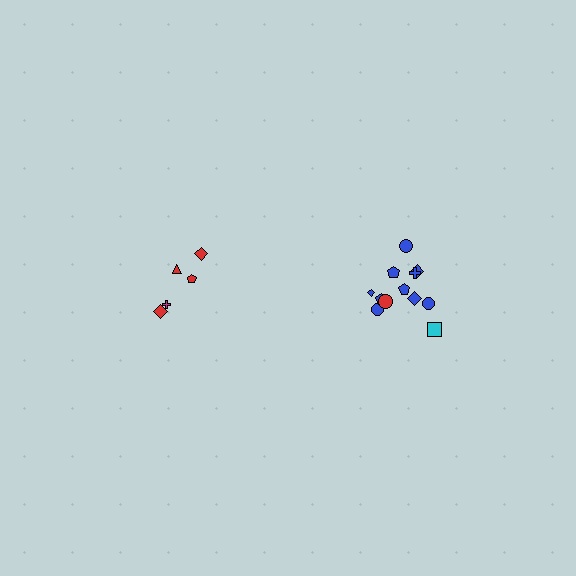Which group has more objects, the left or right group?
The right group.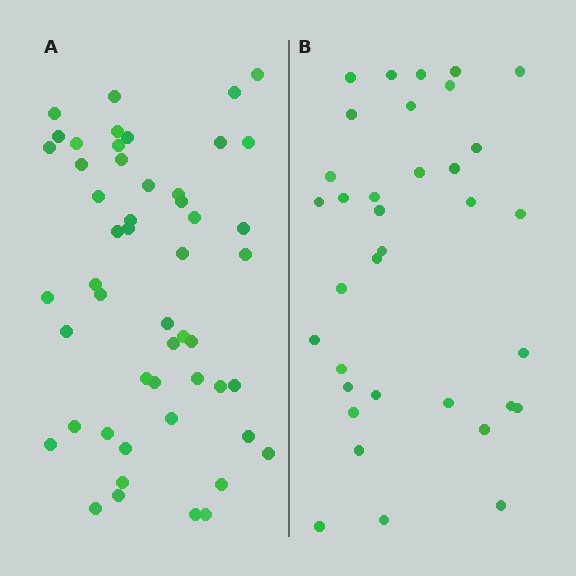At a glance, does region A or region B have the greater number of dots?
Region A (the left region) has more dots.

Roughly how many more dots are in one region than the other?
Region A has approximately 15 more dots than region B.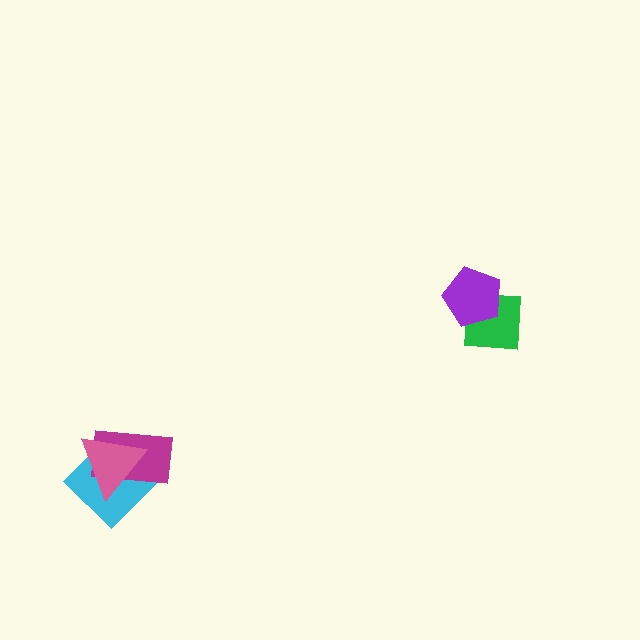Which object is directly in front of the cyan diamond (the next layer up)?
The magenta rectangle is directly in front of the cyan diamond.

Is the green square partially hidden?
Yes, it is partially covered by another shape.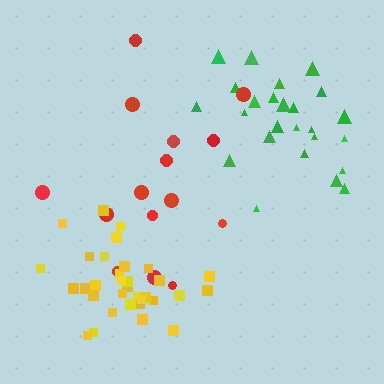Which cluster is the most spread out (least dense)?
Red.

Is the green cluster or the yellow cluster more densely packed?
Yellow.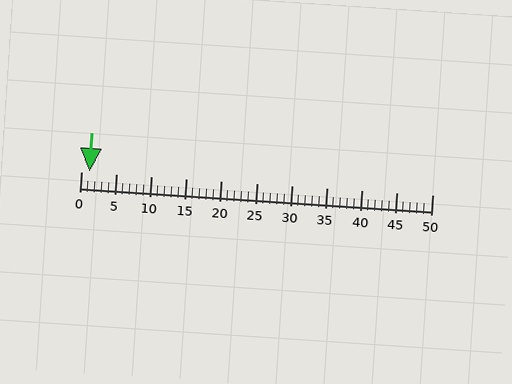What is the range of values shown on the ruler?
The ruler shows values from 0 to 50.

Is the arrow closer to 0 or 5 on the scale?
The arrow is closer to 0.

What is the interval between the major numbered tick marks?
The major tick marks are spaced 5 units apart.